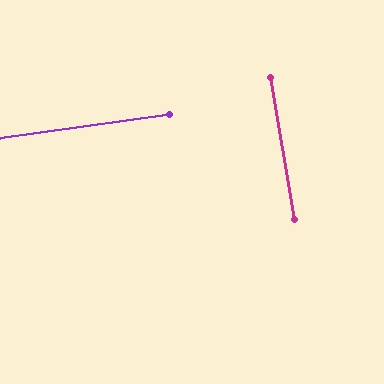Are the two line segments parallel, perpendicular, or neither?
Perpendicular — they meet at approximately 88°.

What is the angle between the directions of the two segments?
Approximately 88 degrees.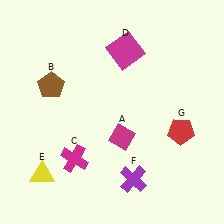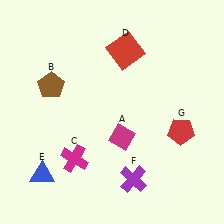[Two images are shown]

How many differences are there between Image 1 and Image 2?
There are 2 differences between the two images.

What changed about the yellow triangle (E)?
In Image 1, E is yellow. In Image 2, it changed to blue.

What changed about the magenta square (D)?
In Image 1, D is magenta. In Image 2, it changed to red.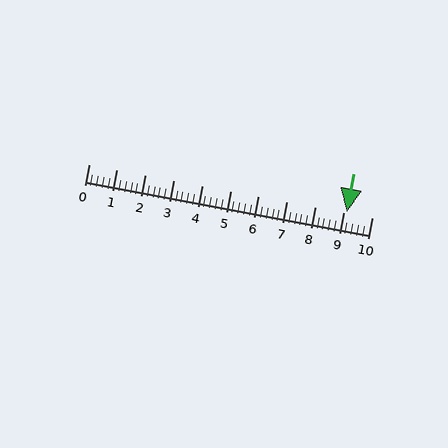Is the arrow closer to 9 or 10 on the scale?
The arrow is closer to 9.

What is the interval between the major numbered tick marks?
The major tick marks are spaced 1 units apart.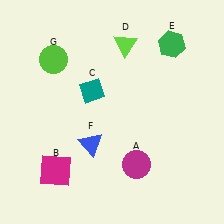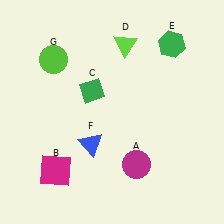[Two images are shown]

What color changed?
The diamond (C) changed from teal in Image 1 to green in Image 2.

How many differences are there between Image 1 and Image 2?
There is 1 difference between the two images.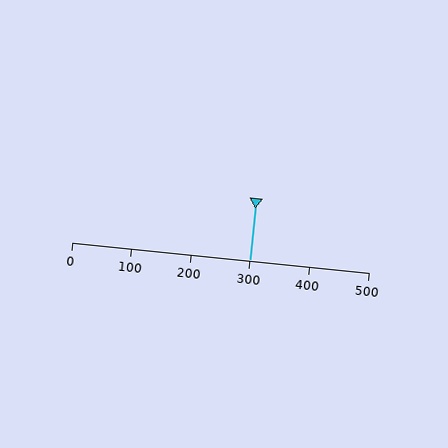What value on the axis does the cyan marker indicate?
The marker indicates approximately 300.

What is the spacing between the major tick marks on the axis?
The major ticks are spaced 100 apart.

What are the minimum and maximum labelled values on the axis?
The axis runs from 0 to 500.